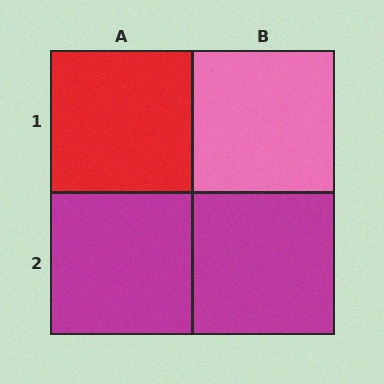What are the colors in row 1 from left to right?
Red, pink.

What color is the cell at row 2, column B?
Magenta.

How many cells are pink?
1 cell is pink.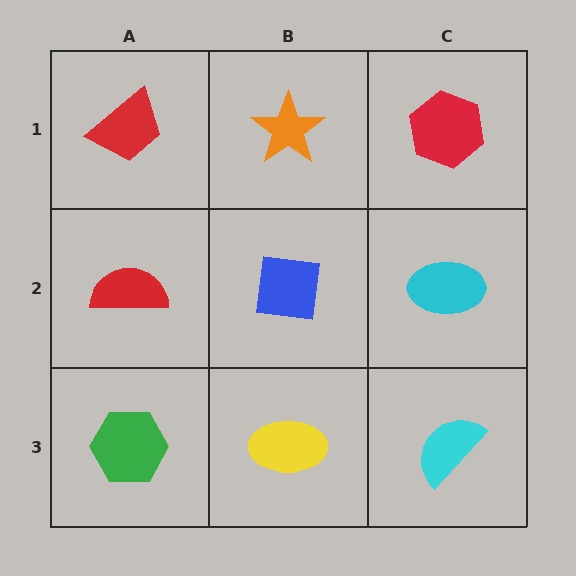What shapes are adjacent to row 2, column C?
A red hexagon (row 1, column C), a cyan semicircle (row 3, column C), a blue square (row 2, column B).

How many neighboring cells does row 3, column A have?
2.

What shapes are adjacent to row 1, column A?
A red semicircle (row 2, column A), an orange star (row 1, column B).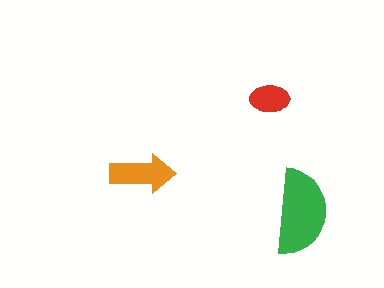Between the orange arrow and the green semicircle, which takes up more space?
The green semicircle.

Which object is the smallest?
The red ellipse.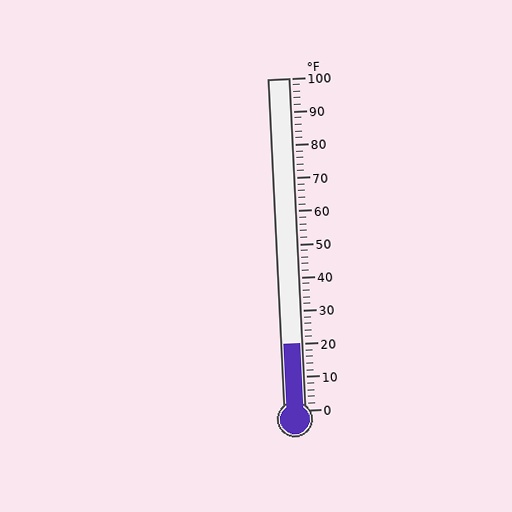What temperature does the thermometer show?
The thermometer shows approximately 20°F.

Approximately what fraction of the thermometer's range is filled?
The thermometer is filled to approximately 20% of its range.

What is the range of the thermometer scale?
The thermometer scale ranges from 0°F to 100°F.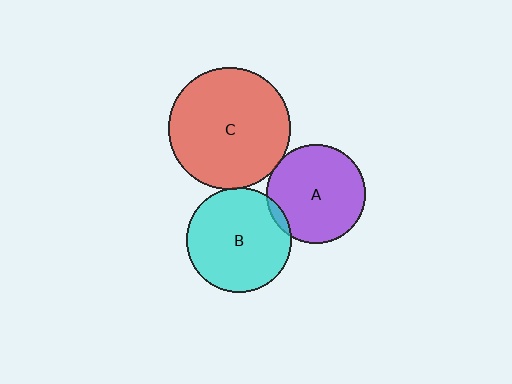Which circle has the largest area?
Circle C (red).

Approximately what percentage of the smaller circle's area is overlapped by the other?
Approximately 5%.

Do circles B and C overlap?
Yes.